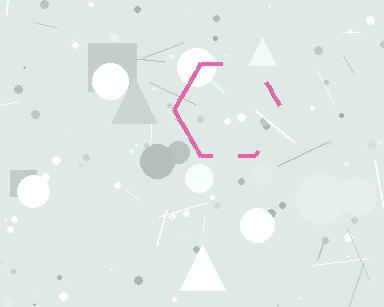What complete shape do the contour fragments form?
The contour fragments form a hexagon.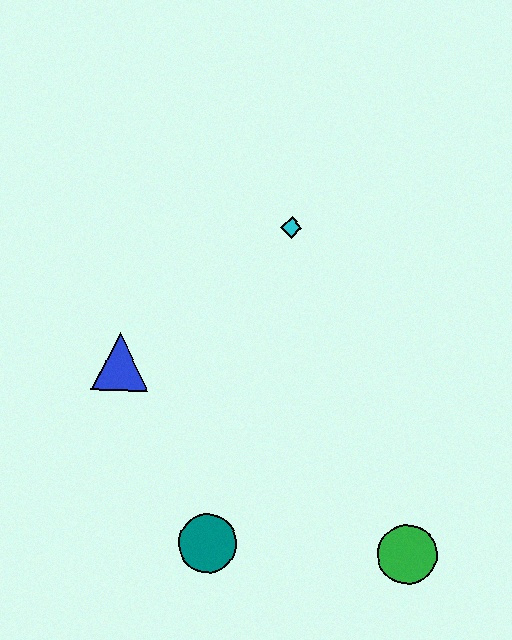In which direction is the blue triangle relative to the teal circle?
The blue triangle is above the teal circle.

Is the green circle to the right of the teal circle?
Yes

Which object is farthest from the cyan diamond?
The green circle is farthest from the cyan diamond.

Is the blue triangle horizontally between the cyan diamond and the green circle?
No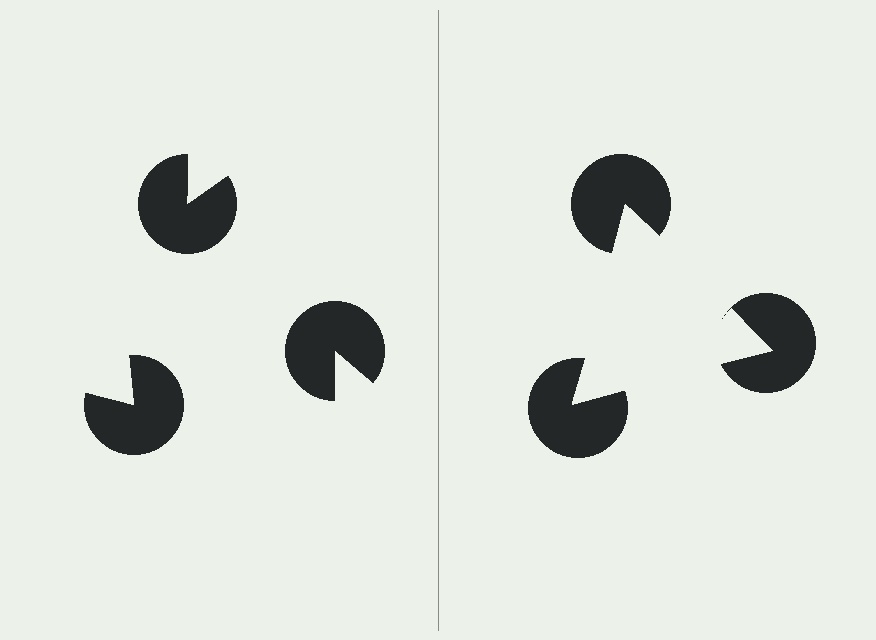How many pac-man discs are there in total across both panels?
6 — 3 on each side.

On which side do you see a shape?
An illusory triangle appears on the right side. On the left side the wedge cuts are rotated, so no coherent shape forms.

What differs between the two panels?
The pac-man discs are positioned identically on both sides; only the wedge orientations differ. On the right they align to a triangle; on the left they are misaligned.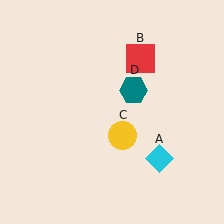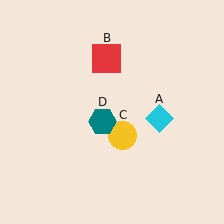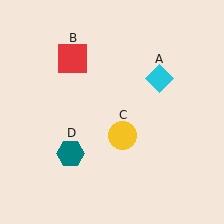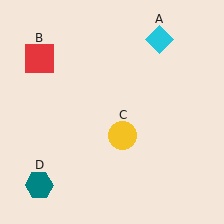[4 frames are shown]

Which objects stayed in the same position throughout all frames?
Yellow circle (object C) remained stationary.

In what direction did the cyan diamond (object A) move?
The cyan diamond (object A) moved up.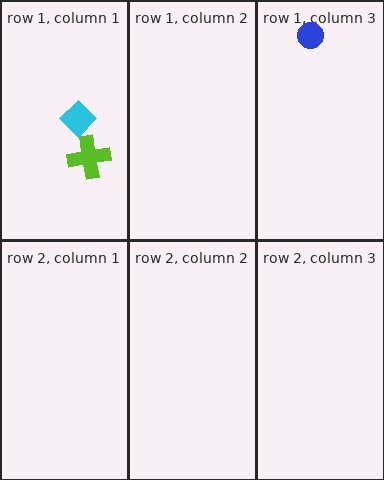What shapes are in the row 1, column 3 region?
The blue circle.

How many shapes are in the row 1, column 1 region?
2.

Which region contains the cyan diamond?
The row 1, column 1 region.